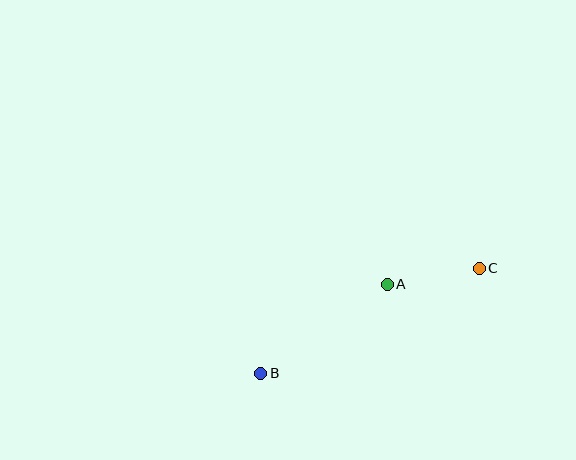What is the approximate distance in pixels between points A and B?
The distance between A and B is approximately 155 pixels.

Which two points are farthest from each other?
Points B and C are farthest from each other.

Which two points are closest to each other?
Points A and C are closest to each other.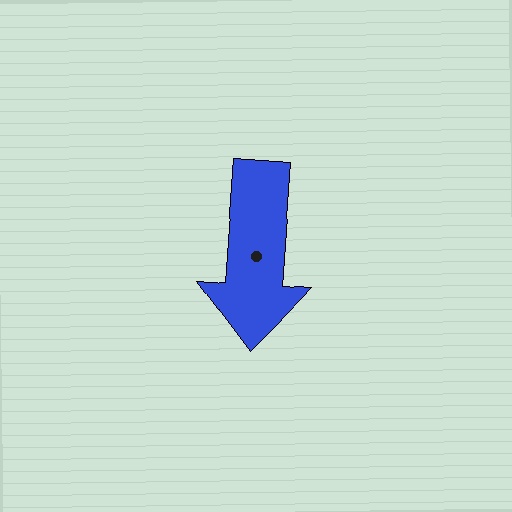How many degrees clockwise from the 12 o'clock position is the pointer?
Approximately 184 degrees.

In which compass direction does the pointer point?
South.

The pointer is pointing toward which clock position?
Roughly 6 o'clock.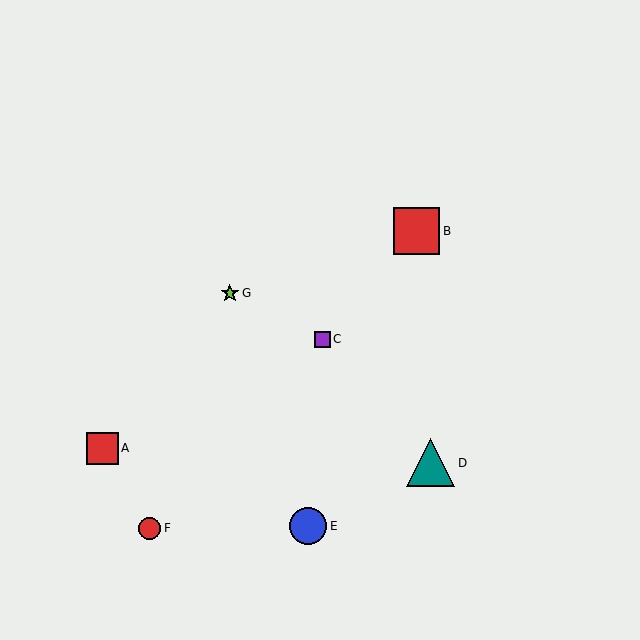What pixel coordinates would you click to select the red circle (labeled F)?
Click at (150, 528) to select the red circle F.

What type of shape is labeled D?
Shape D is a teal triangle.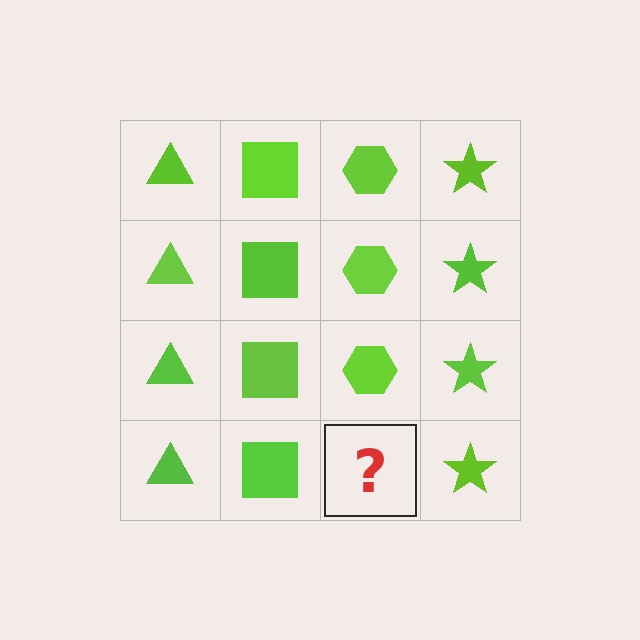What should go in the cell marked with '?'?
The missing cell should contain a lime hexagon.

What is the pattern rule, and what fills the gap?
The rule is that each column has a consistent shape. The gap should be filled with a lime hexagon.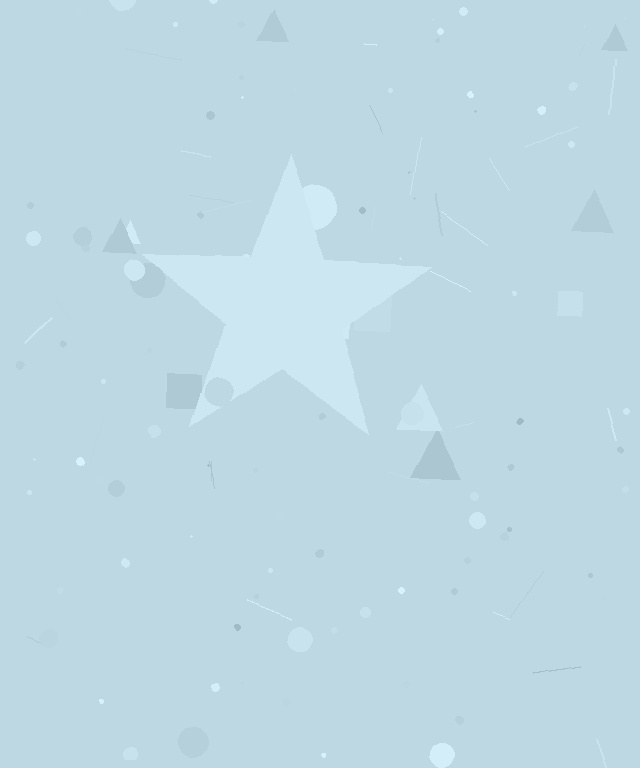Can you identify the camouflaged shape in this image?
The camouflaged shape is a star.